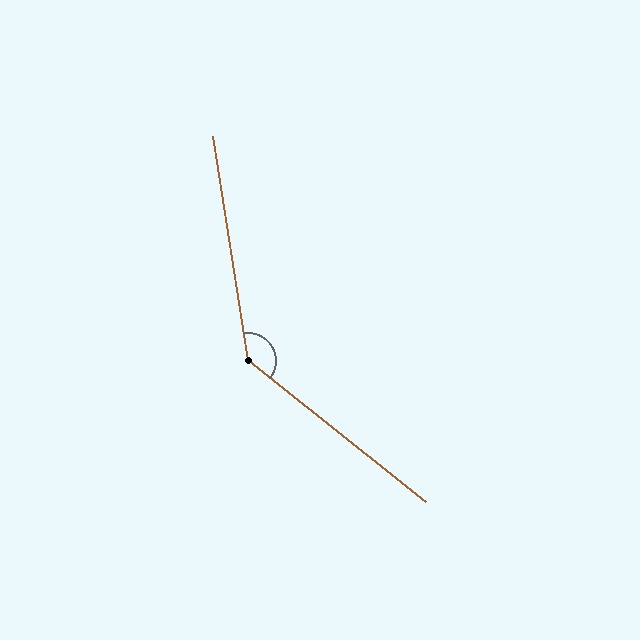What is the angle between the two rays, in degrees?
Approximately 137 degrees.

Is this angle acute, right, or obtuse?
It is obtuse.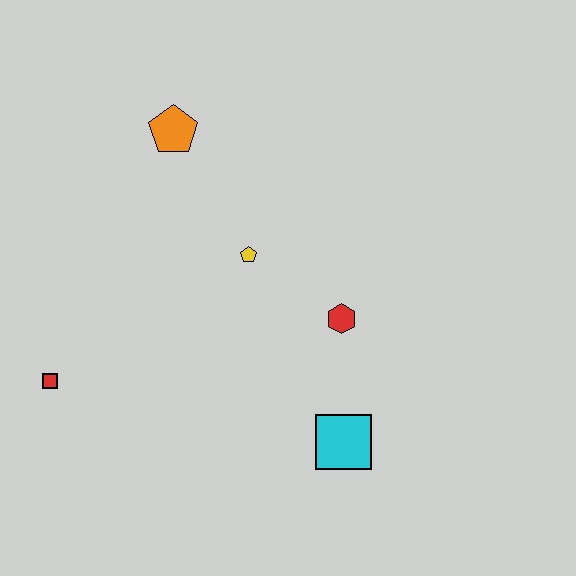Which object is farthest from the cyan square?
The orange pentagon is farthest from the cyan square.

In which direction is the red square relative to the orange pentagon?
The red square is below the orange pentagon.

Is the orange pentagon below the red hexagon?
No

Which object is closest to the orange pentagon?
The yellow pentagon is closest to the orange pentagon.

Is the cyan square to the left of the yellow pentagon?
No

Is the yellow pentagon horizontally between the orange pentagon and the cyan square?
Yes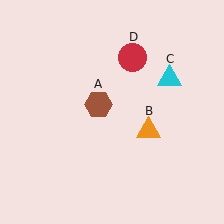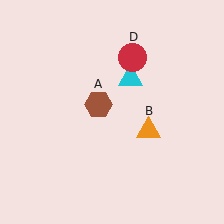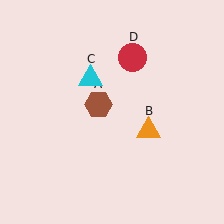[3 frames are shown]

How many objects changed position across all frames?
1 object changed position: cyan triangle (object C).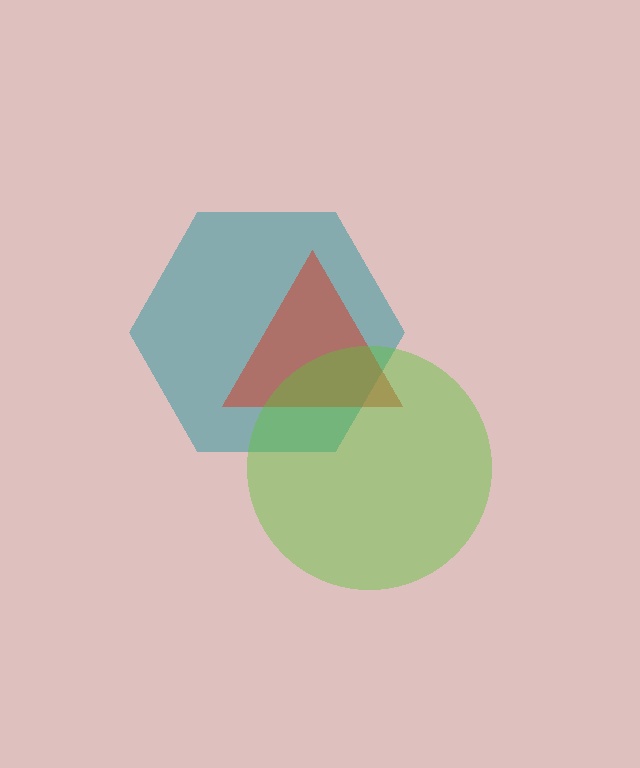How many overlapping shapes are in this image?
There are 3 overlapping shapes in the image.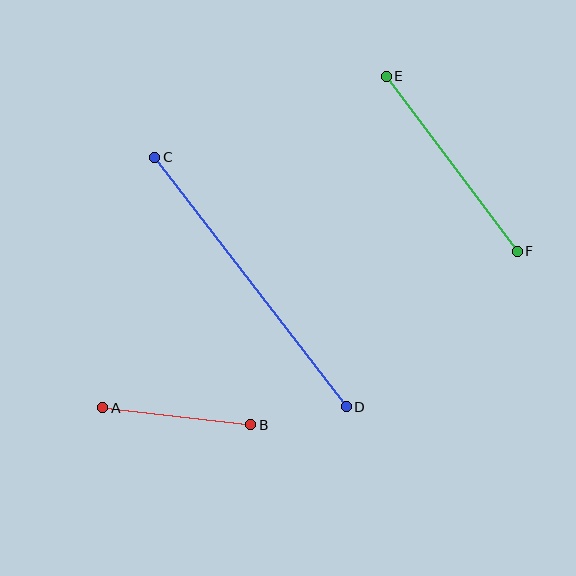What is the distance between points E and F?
The distance is approximately 218 pixels.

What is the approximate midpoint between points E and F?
The midpoint is at approximately (452, 164) pixels.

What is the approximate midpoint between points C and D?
The midpoint is at approximately (250, 282) pixels.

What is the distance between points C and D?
The distance is approximately 314 pixels.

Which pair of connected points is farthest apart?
Points C and D are farthest apart.